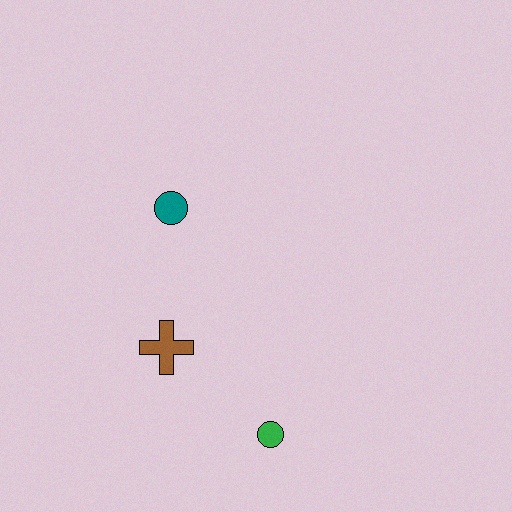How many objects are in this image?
There are 3 objects.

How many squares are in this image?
There are no squares.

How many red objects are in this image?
There are no red objects.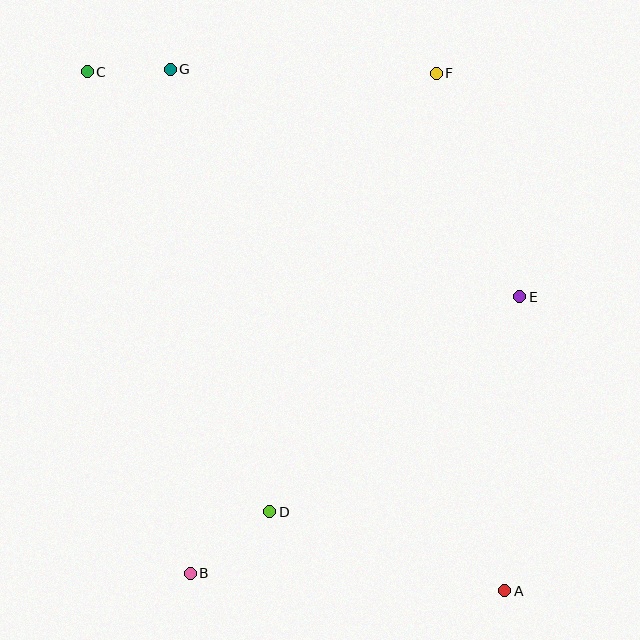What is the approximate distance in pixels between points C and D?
The distance between C and D is approximately 476 pixels.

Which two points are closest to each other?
Points C and G are closest to each other.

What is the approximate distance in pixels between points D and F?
The distance between D and F is approximately 469 pixels.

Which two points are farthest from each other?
Points A and C are farthest from each other.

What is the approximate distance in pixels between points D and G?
The distance between D and G is approximately 453 pixels.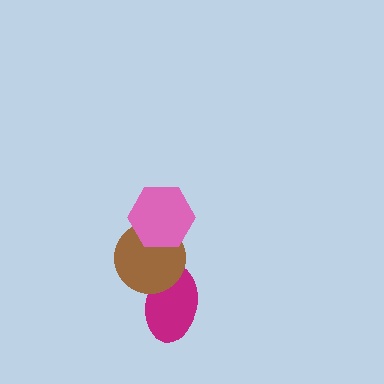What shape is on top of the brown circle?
The pink hexagon is on top of the brown circle.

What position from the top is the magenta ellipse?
The magenta ellipse is 3rd from the top.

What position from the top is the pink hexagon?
The pink hexagon is 1st from the top.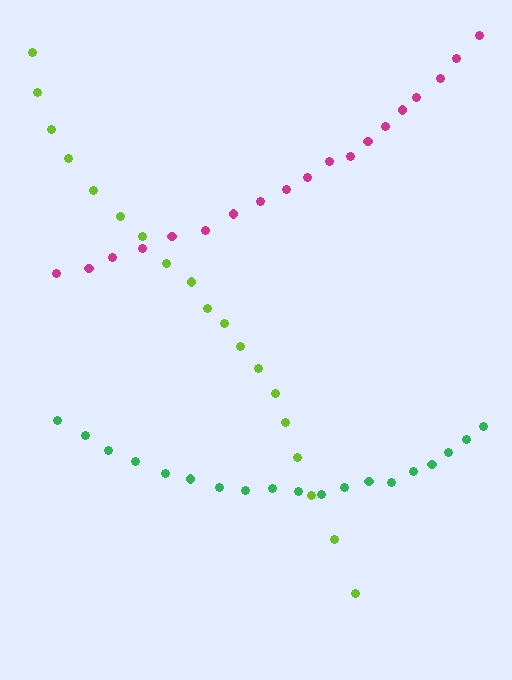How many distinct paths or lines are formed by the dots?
There are 3 distinct paths.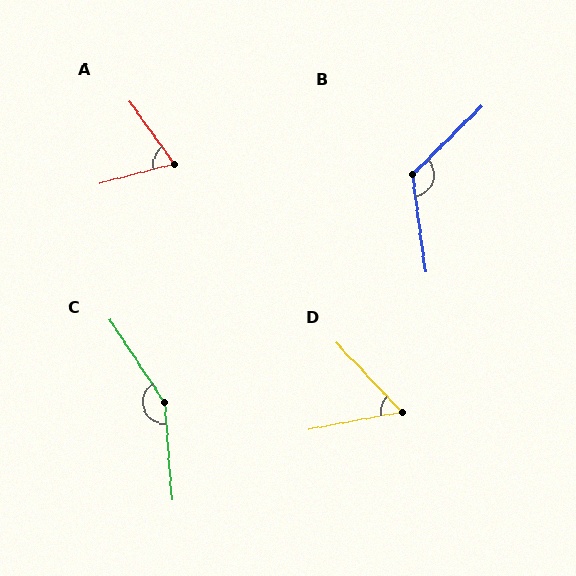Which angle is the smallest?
D, at approximately 57 degrees.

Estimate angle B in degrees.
Approximately 127 degrees.